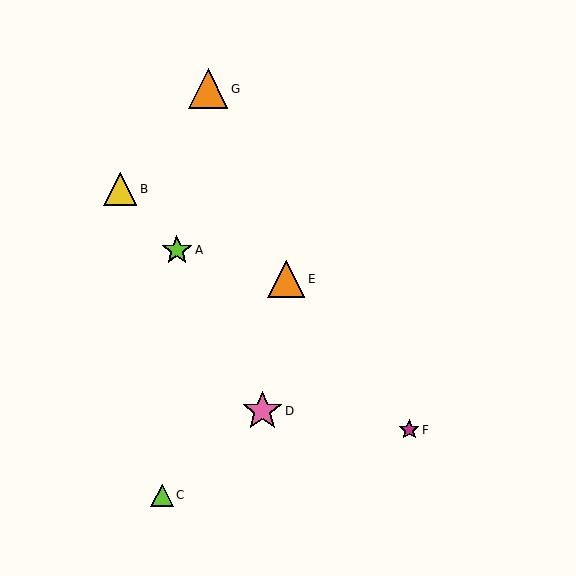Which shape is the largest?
The orange triangle (labeled G) is the largest.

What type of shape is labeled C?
Shape C is a lime triangle.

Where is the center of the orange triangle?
The center of the orange triangle is at (286, 279).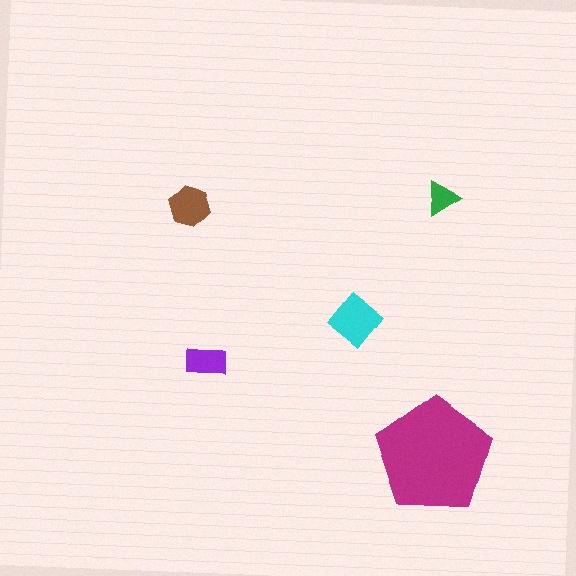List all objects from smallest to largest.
The green triangle, the purple rectangle, the brown hexagon, the cyan diamond, the magenta pentagon.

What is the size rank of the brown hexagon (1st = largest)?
3rd.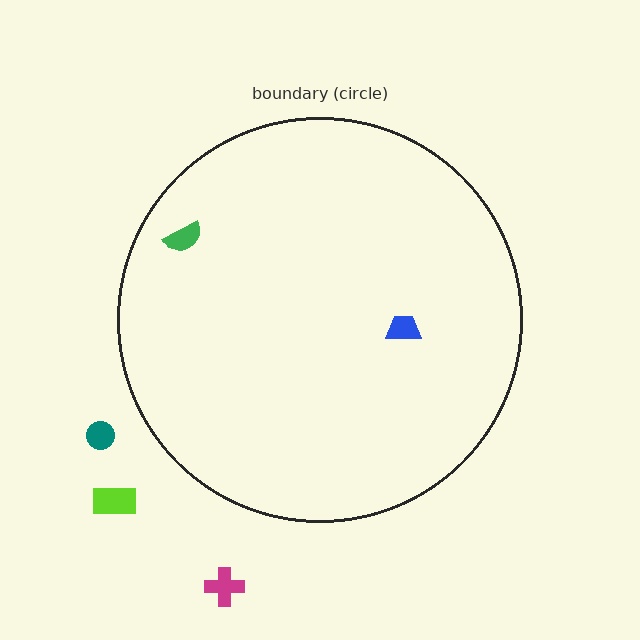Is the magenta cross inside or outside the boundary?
Outside.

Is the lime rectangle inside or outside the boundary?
Outside.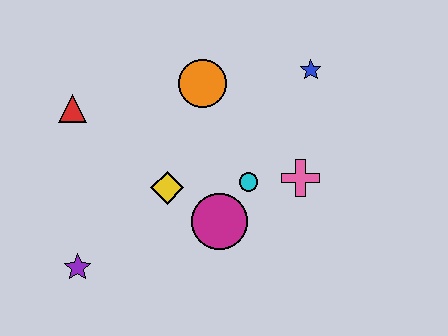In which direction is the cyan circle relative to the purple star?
The cyan circle is to the right of the purple star.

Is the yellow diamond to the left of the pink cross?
Yes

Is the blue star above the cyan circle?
Yes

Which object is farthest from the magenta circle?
The red triangle is farthest from the magenta circle.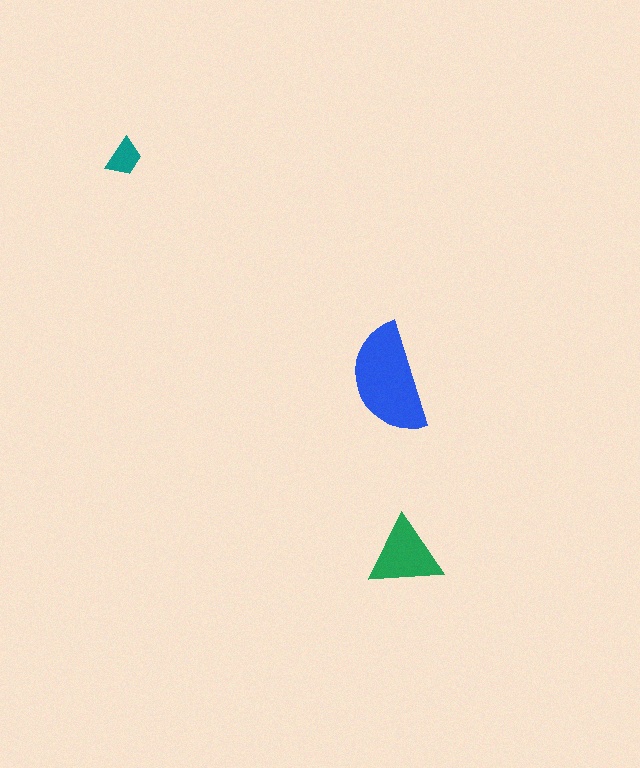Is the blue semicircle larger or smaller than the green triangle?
Larger.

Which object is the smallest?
The teal trapezoid.